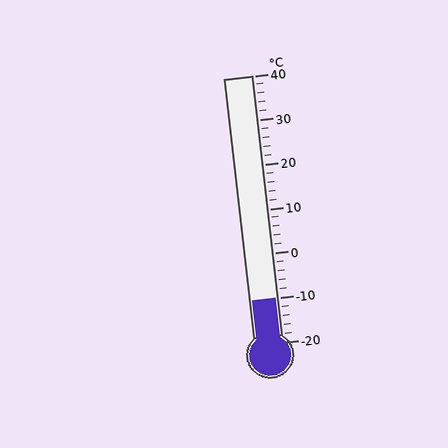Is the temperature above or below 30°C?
The temperature is below 30°C.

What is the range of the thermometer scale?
The thermometer scale ranges from -20°C to 40°C.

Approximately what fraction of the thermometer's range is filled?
The thermometer is filled to approximately 15% of its range.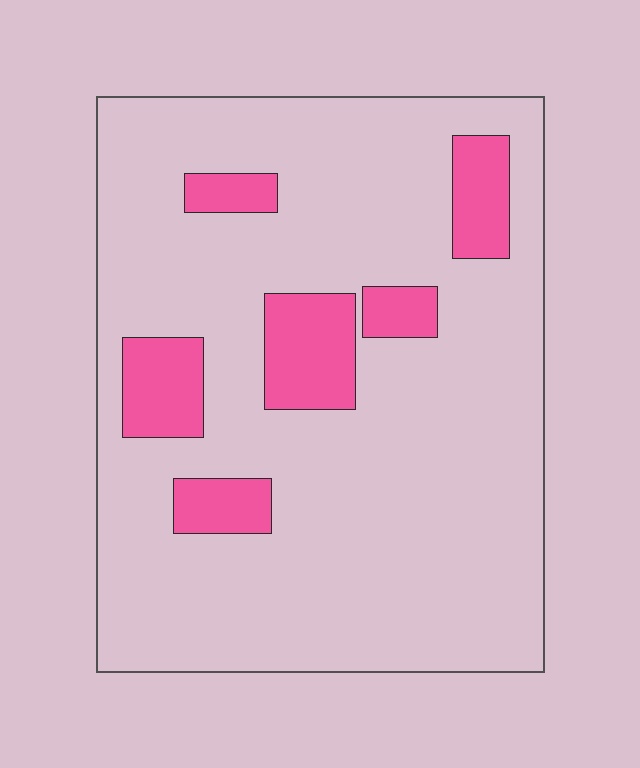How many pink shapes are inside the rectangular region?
6.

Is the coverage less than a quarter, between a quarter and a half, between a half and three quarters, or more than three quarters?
Less than a quarter.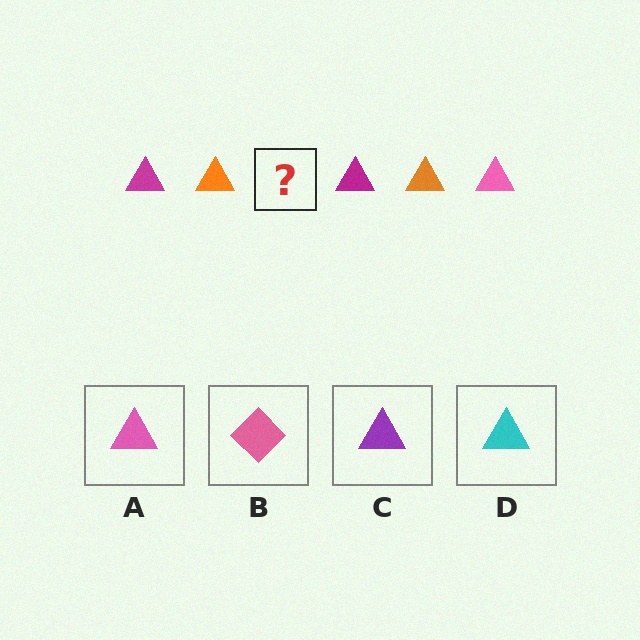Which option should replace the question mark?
Option A.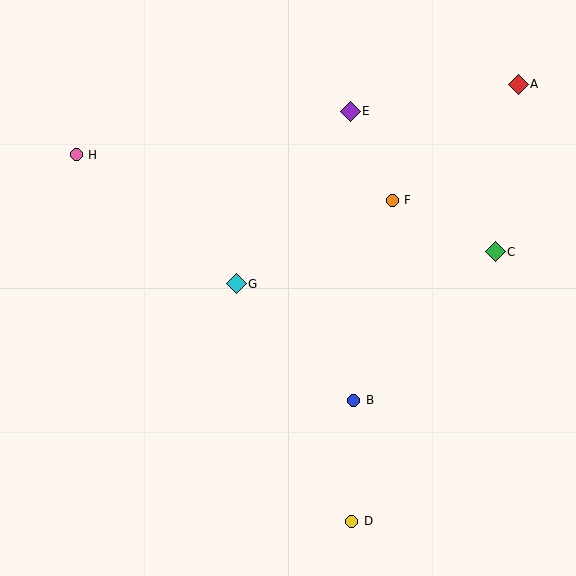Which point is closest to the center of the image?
Point G at (236, 284) is closest to the center.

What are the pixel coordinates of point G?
Point G is at (236, 284).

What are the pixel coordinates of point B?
Point B is at (354, 400).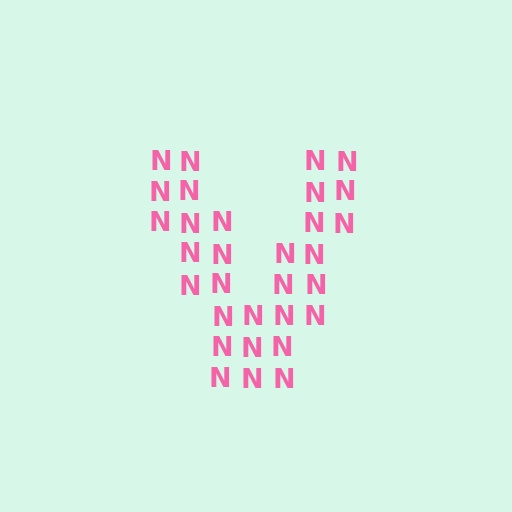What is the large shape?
The large shape is the letter V.